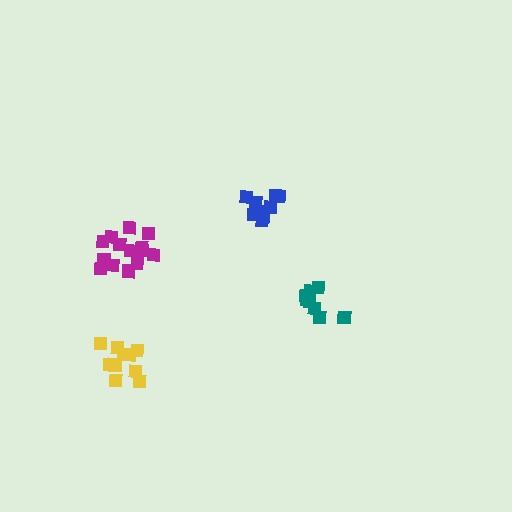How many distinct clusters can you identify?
There are 4 distinct clusters.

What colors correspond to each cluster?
The clusters are colored: blue, magenta, yellow, teal.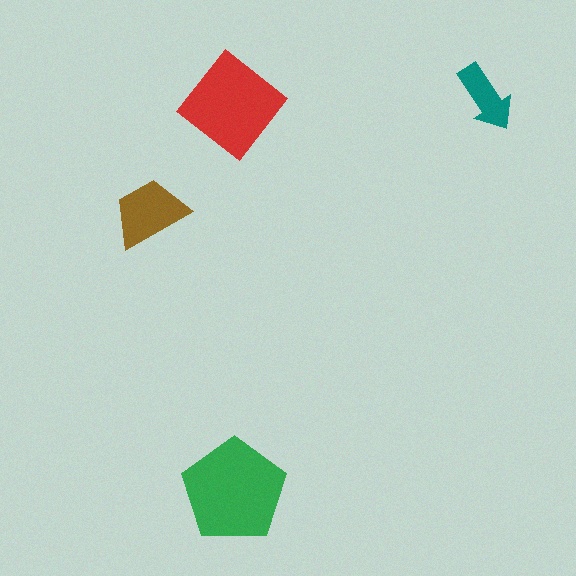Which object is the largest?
The green pentagon.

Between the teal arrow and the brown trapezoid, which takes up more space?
The brown trapezoid.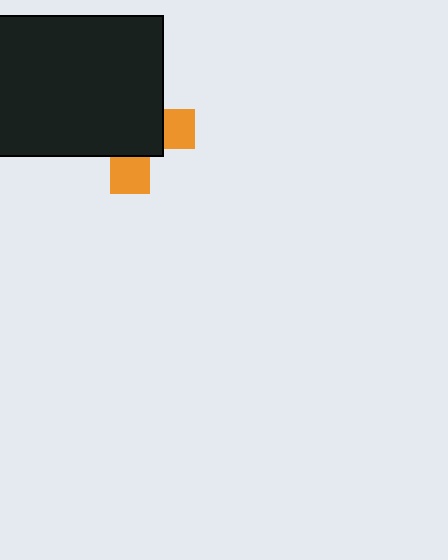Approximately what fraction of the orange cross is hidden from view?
Roughly 69% of the orange cross is hidden behind the black rectangle.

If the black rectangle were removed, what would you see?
You would see the complete orange cross.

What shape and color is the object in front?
The object in front is a black rectangle.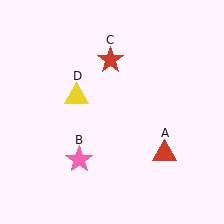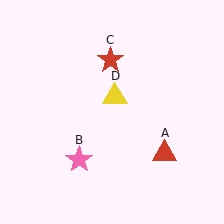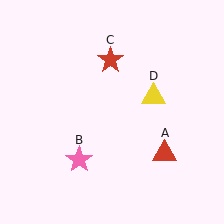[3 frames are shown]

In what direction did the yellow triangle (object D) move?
The yellow triangle (object D) moved right.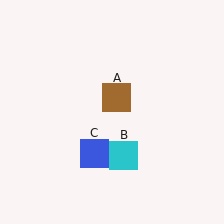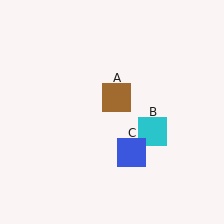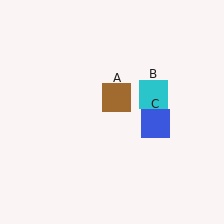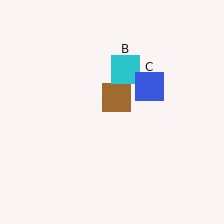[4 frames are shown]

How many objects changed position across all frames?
2 objects changed position: cyan square (object B), blue square (object C).